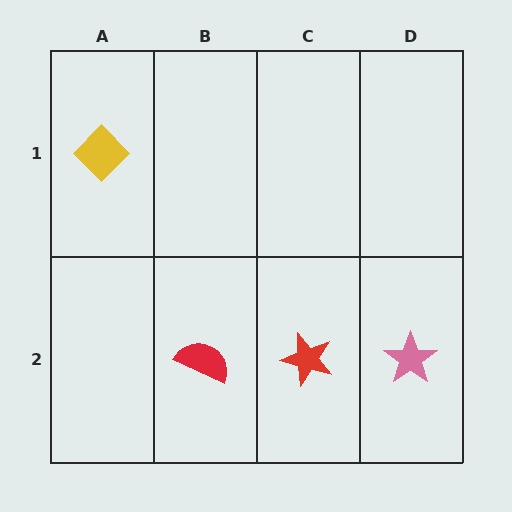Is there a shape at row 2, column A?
No, that cell is empty.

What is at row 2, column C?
A red star.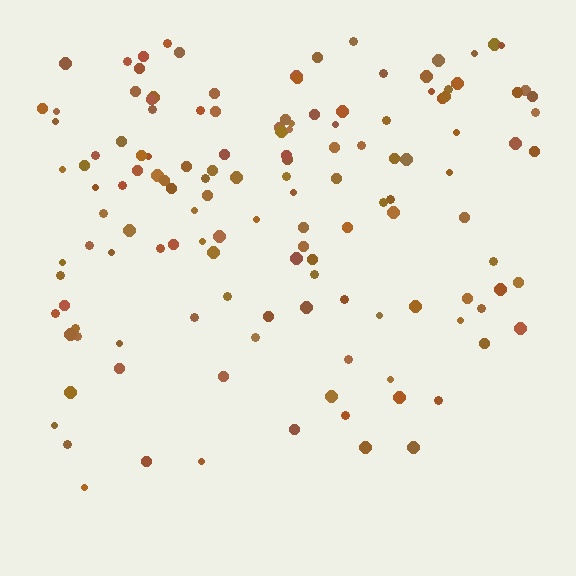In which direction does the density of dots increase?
From bottom to top, with the top side densest.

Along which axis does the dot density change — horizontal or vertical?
Vertical.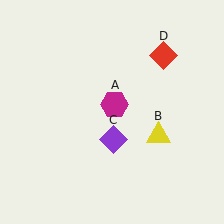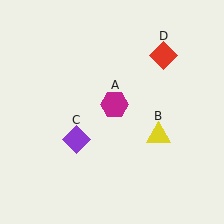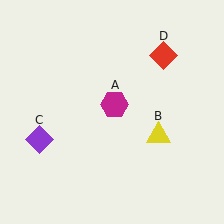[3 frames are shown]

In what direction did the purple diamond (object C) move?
The purple diamond (object C) moved left.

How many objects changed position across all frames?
1 object changed position: purple diamond (object C).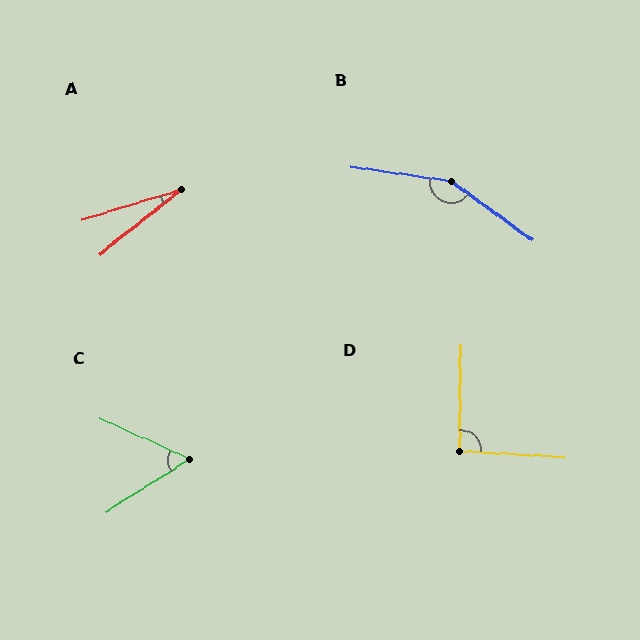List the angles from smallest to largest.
A (21°), C (57°), D (92°), B (152°).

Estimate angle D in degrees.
Approximately 92 degrees.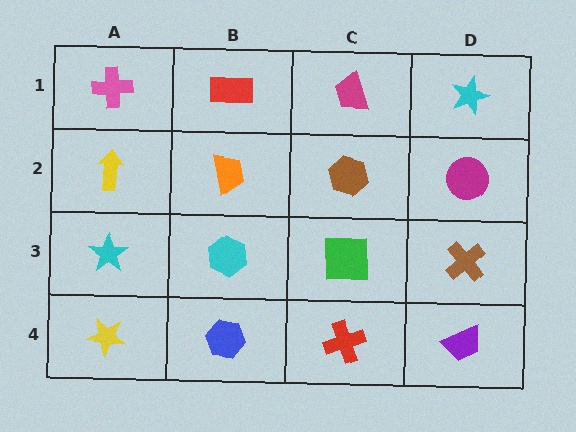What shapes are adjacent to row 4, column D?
A brown cross (row 3, column D), a red cross (row 4, column C).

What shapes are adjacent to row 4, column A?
A cyan star (row 3, column A), a blue hexagon (row 4, column B).